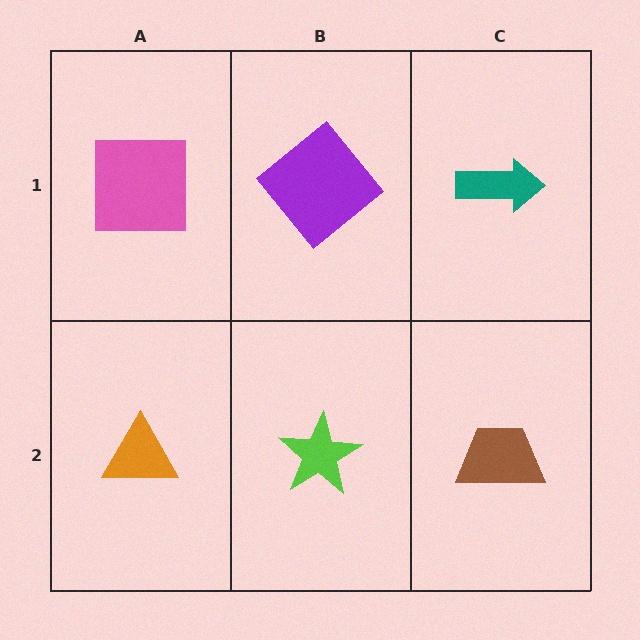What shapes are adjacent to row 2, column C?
A teal arrow (row 1, column C), a lime star (row 2, column B).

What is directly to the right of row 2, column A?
A lime star.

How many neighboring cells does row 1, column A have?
2.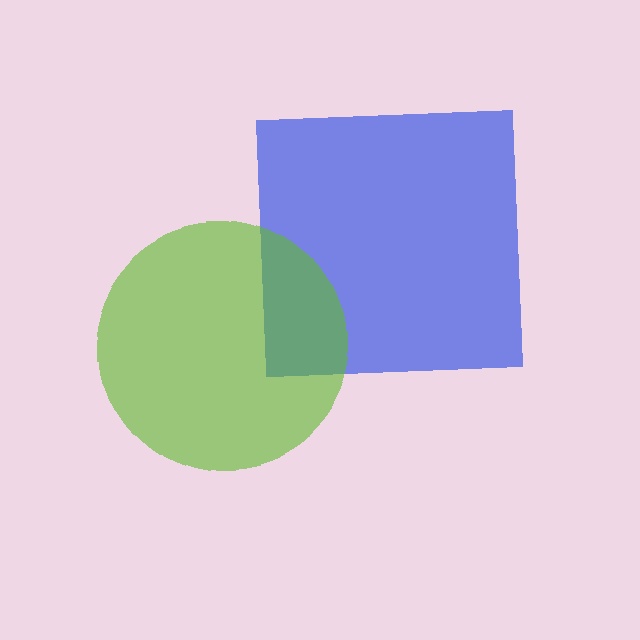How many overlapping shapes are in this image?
There are 2 overlapping shapes in the image.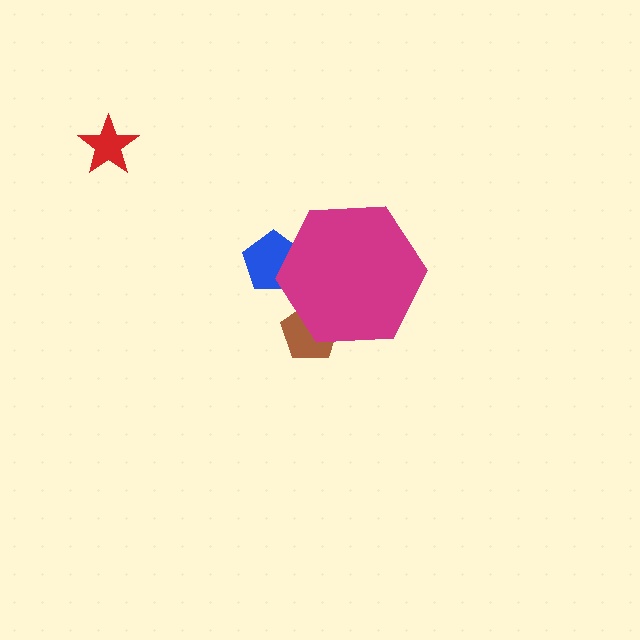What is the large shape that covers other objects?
A magenta hexagon.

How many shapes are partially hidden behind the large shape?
2 shapes are partially hidden.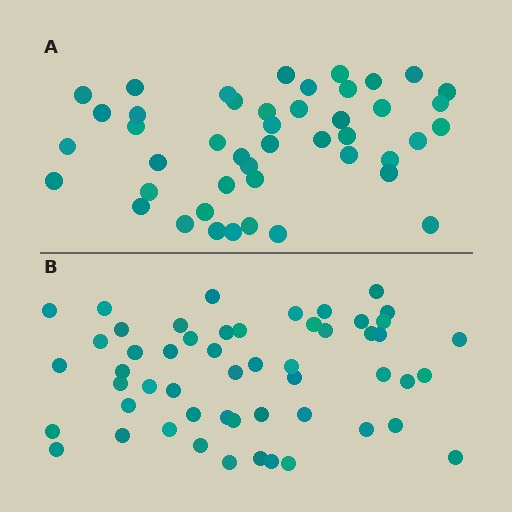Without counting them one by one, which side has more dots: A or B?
Region B (the bottom region) has more dots.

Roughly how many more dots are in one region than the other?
Region B has roughly 8 or so more dots than region A.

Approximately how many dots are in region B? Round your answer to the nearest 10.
About 50 dots. (The exact count is 53, which rounds to 50.)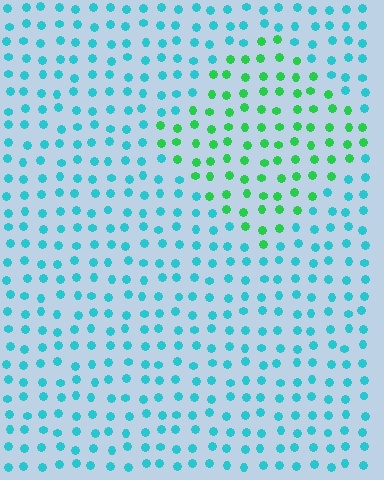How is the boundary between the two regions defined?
The boundary is defined purely by a slight shift in hue (about 50 degrees). Spacing, size, and orientation are identical on both sides.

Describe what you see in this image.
The image is filled with small cyan elements in a uniform arrangement. A diamond-shaped region is visible where the elements are tinted to a slightly different hue, forming a subtle color boundary.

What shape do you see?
I see a diamond.